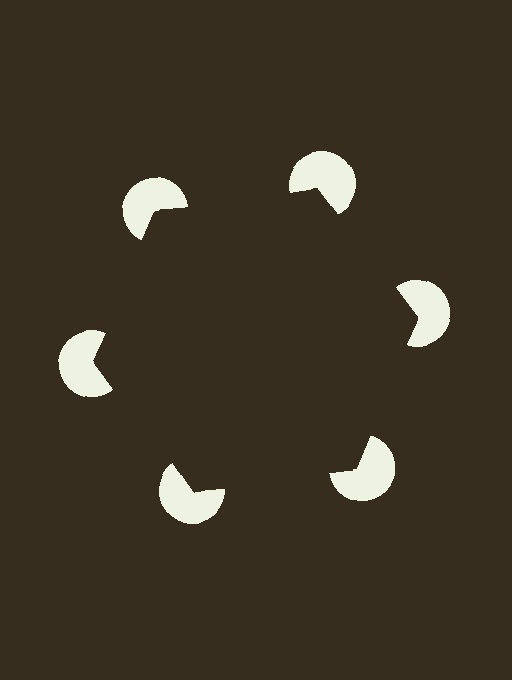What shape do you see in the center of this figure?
An illusory hexagon — its edges are inferred from the aligned wedge cuts in the pac-man discs, not physically drawn.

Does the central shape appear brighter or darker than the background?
It typically appears slightly darker than the background, even though no actual brightness change is drawn.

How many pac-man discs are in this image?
There are 6 — one at each vertex of the illusory hexagon.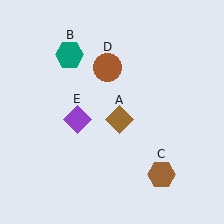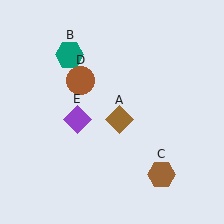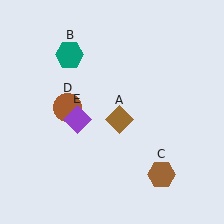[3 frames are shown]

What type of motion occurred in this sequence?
The brown circle (object D) rotated counterclockwise around the center of the scene.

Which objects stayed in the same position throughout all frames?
Brown diamond (object A) and teal hexagon (object B) and brown hexagon (object C) and purple diamond (object E) remained stationary.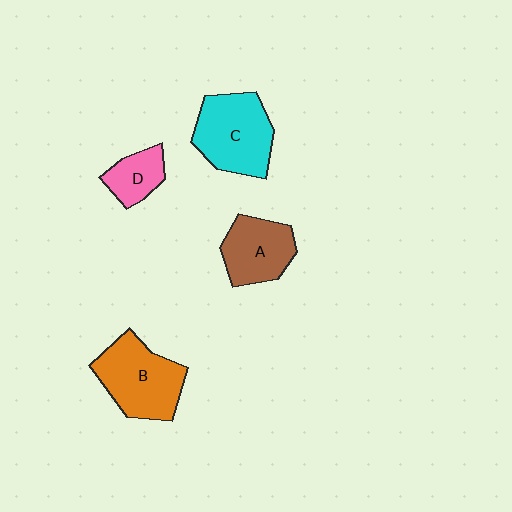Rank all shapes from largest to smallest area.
From largest to smallest: B (orange), C (cyan), A (brown), D (pink).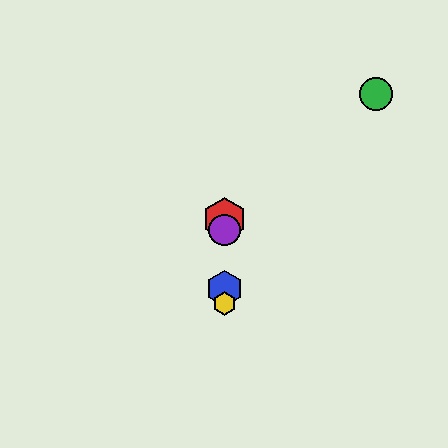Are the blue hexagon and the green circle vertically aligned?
No, the blue hexagon is at x≈224 and the green circle is at x≈376.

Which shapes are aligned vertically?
The red hexagon, the blue hexagon, the yellow hexagon, the purple circle are aligned vertically.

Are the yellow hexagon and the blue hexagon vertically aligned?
Yes, both are at x≈224.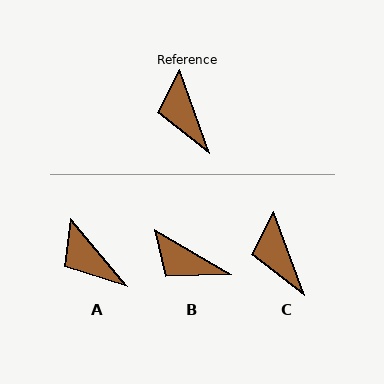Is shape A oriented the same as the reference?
No, it is off by about 20 degrees.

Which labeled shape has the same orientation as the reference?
C.